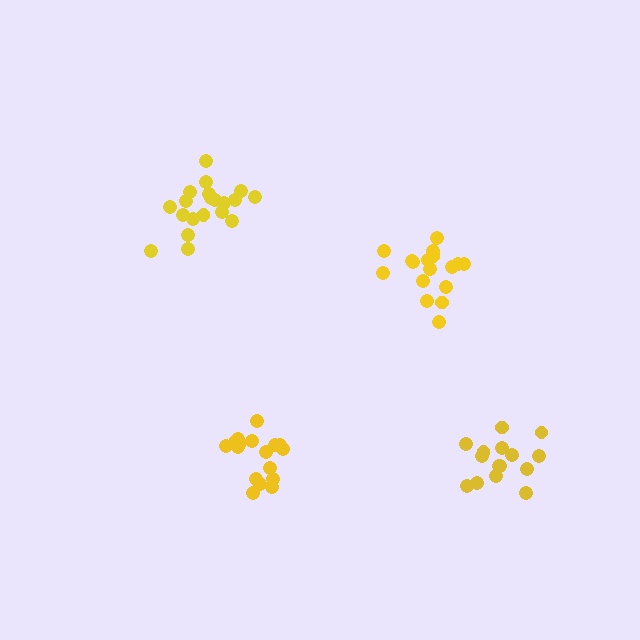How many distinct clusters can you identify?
There are 4 distinct clusters.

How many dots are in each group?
Group 1: 17 dots, Group 2: 15 dots, Group 3: 20 dots, Group 4: 17 dots (69 total).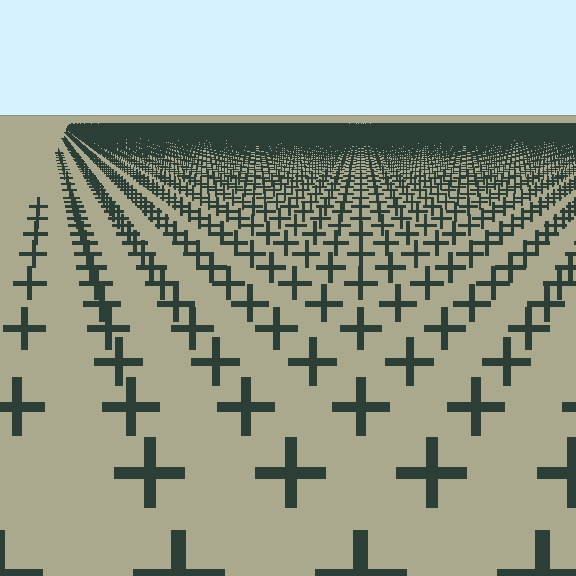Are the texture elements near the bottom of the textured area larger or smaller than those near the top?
Larger. Near the bottom, elements are closer to the viewer and appear at a bigger on-screen size.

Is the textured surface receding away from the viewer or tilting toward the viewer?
The surface is receding away from the viewer. Texture elements get smaller and denser toward the top.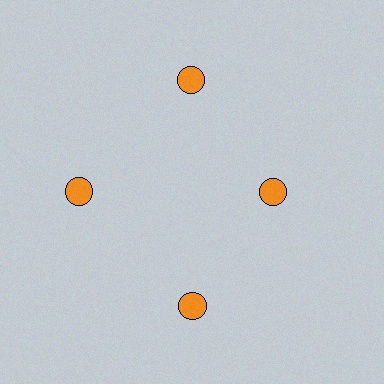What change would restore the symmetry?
The symmetry would be restored by moving it outward, back onto the ring so that all 4 circles sit at equal angles and equal distance from the center.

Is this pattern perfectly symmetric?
No. The 4 orange circles are arranged in a ring, but one element near the 3 o'clock position is pulled inward toward the center, breaking the 4-fold rotational symmetry.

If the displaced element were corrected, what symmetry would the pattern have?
It would have 4-fold rotational symmetry — the pattern would map onto itself every 90 degrees.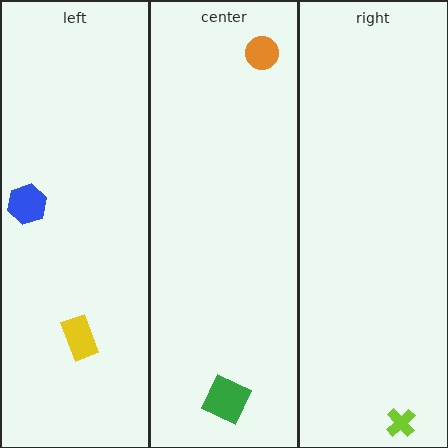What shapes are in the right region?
The lime cross.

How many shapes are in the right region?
1.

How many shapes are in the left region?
2.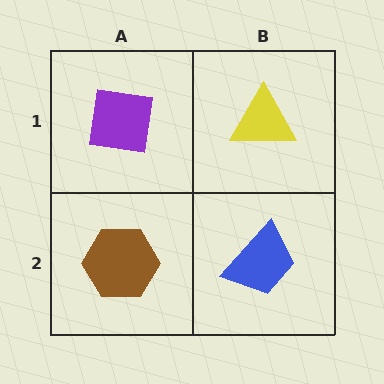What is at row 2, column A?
A brown hexagon.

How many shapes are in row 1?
2 shapes.